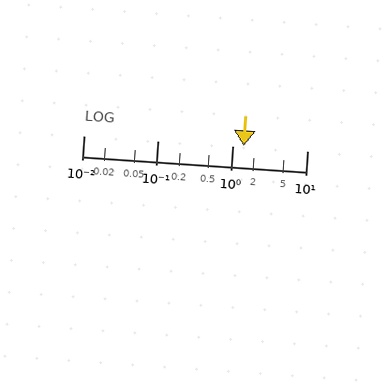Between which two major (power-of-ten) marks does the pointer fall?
The pointer is between 1 and 10.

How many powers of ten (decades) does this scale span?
The scale spans 3 decades, from 0.01 to 10.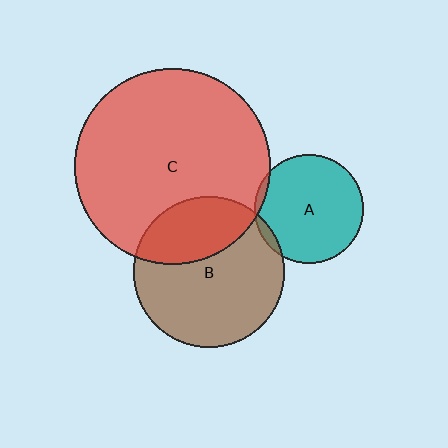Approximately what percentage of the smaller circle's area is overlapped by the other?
Approximately 5%.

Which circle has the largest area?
Circle C (red).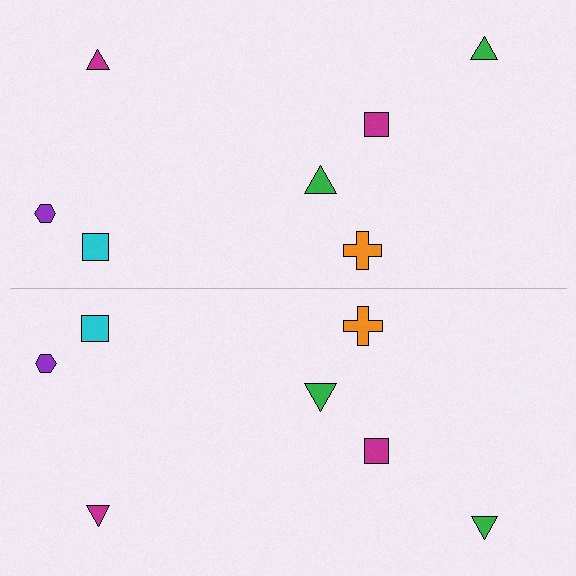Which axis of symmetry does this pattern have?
The pattern has a horizontal axis of symmetry running through the center of the image.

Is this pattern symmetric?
Yes, this pattern has bilateral (reflection) symmetry.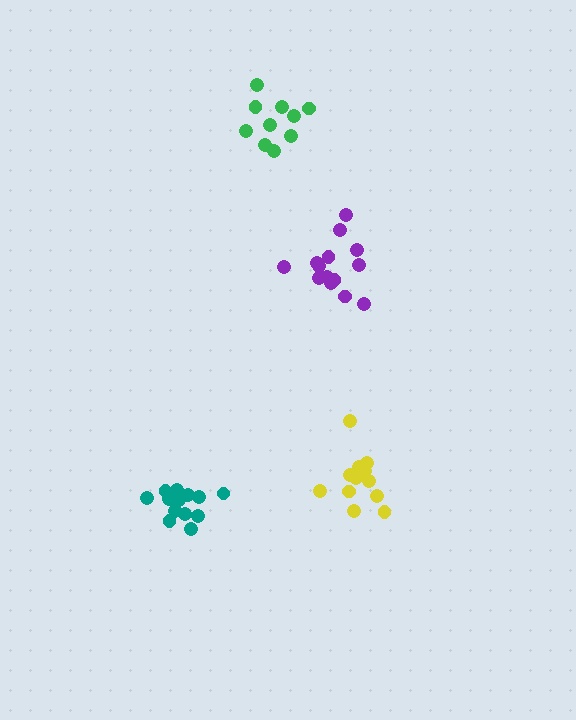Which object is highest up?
The green cluster is topmost.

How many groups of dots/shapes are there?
There are 4 groups.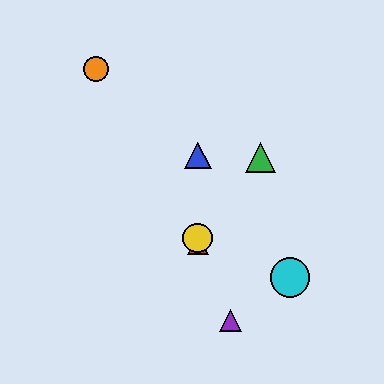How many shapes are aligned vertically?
3 shapes (the red triangle, the blue triangle, the yellow circle) are aligned vertically.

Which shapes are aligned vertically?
The red triangle, the blue triangle, the yellow circle are aligned vertically.